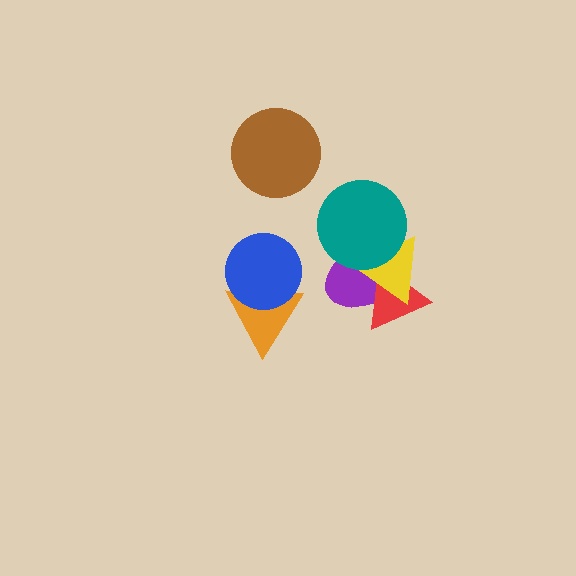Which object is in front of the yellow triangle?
The teal circle is in front of the yellow triangle.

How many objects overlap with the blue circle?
1 object overlaps with the blue circle.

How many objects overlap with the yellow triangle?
3 objects overlap with the yellow triangle.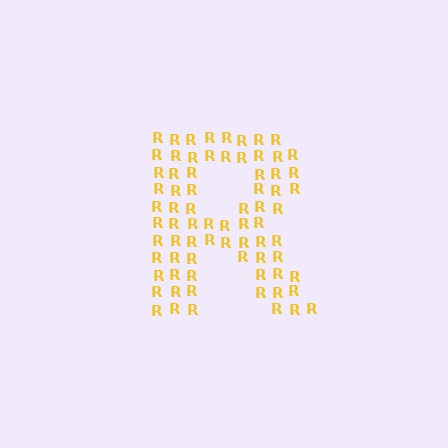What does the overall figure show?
The overall figure shows the letter R.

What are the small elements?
The small elements are letter R's.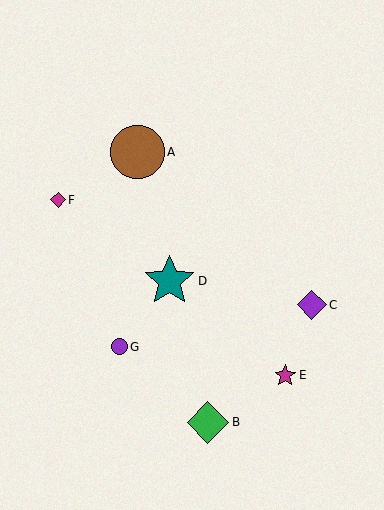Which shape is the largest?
The brown circle (labeled A) is the largest.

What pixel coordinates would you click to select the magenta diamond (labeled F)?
Click at (58, 200) to select the magenta diamond F.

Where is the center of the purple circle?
The center of the purple circle is at (119, 347).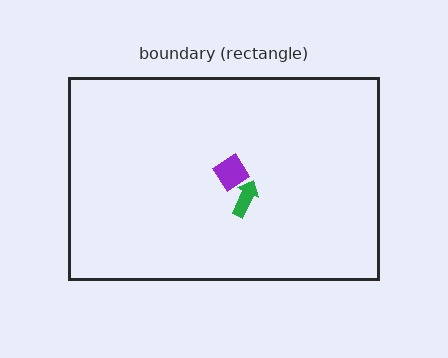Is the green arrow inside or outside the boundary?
Inside.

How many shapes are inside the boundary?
2 inside, 0 outside.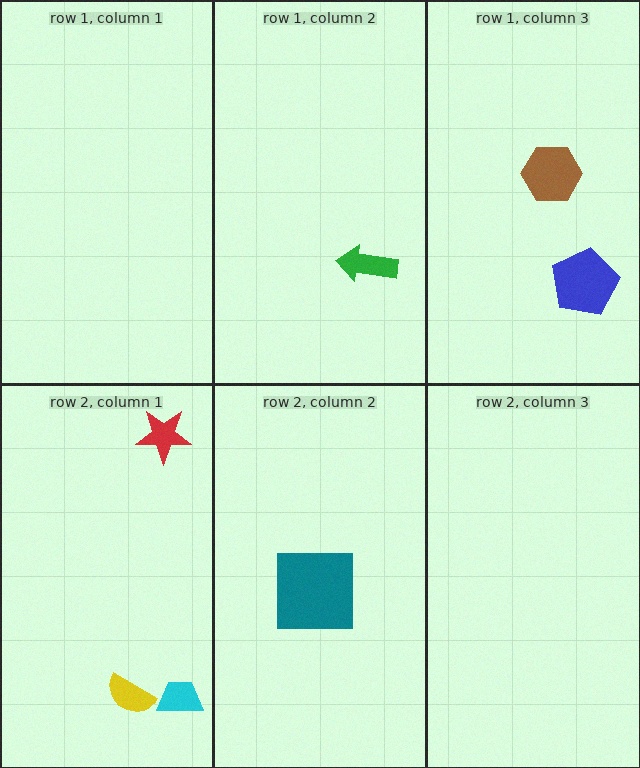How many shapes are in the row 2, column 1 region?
3.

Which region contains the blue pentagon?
The row 1, column 3 region.